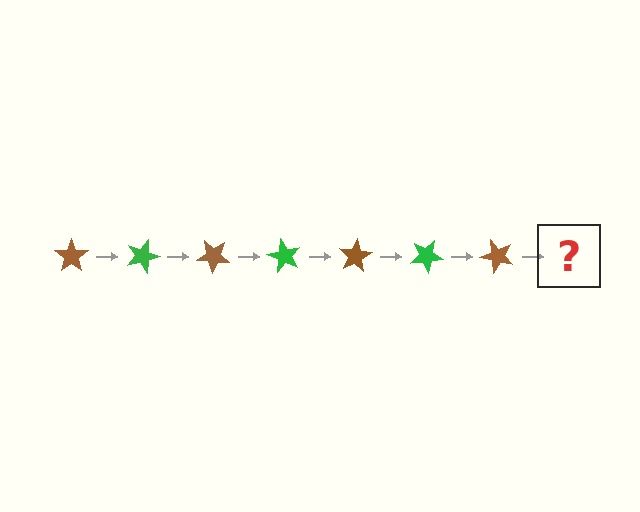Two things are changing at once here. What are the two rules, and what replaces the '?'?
The two rules are that it rotates 20 degrees each step and the color cycles through brown and green. The '?' should be a green star, rotated 140 degrees from the start.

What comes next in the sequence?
The next element should be a green star, rotated 140 degrees from the start.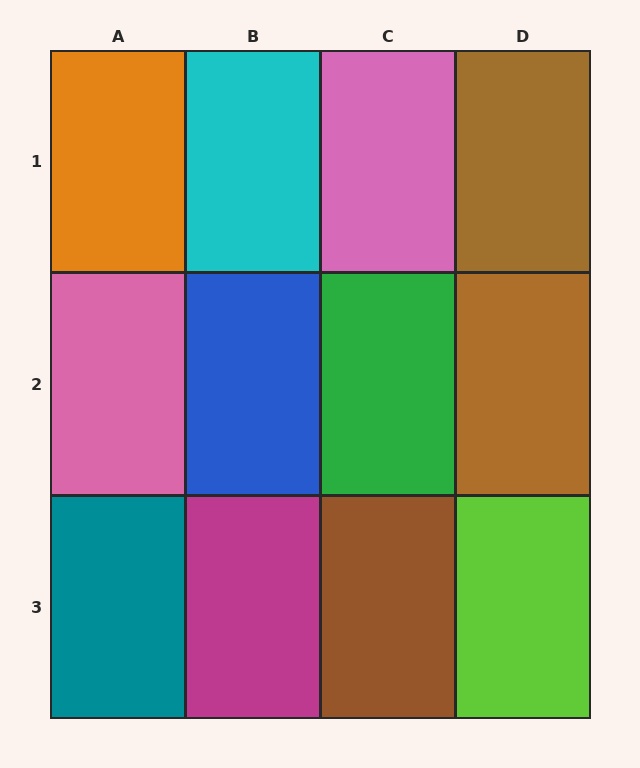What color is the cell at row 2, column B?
Blue.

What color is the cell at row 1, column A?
Orange.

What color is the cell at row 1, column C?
Pink.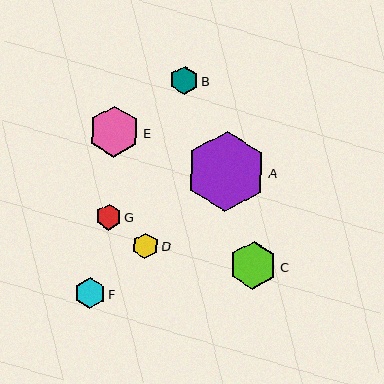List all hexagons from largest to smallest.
From largest to smallest: A, E, C, F, B, G, D.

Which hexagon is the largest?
Hexagon A is the largest with a size of approximately 80 pixels.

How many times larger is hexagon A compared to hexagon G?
Hexagon A is approximately 3.1 times the size of hexagon G.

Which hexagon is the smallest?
Hexagon D is the smallest with a size of approximately 26 pixels.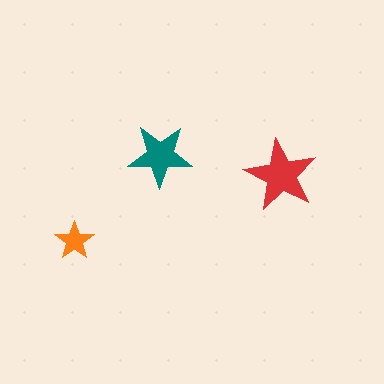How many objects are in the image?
There are 3 objects in the image.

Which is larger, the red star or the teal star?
The red one.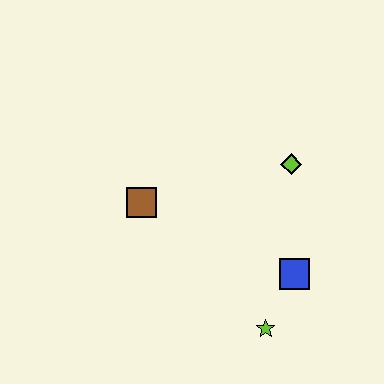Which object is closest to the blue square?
The lime star is closest to the blue square.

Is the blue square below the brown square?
Yes